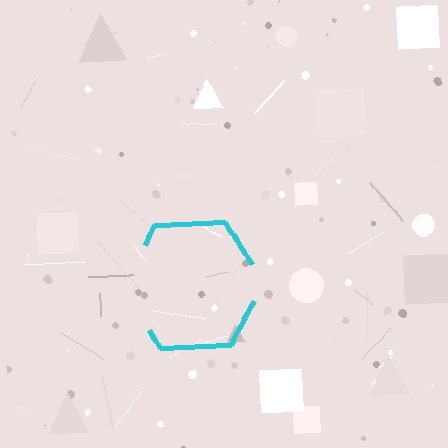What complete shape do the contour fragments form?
The contour fragments form a hexagon.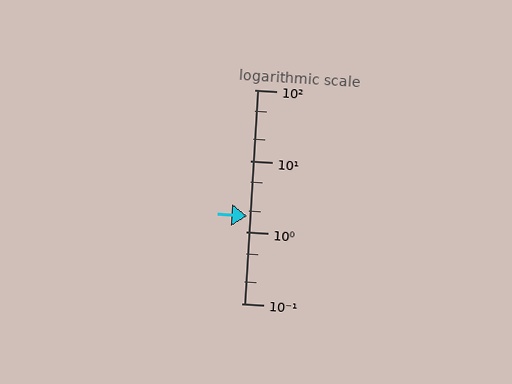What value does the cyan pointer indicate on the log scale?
The pointer indicates approximately 1.7.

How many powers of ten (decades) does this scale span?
The scale spans 3 decades, from 0.1 to 100.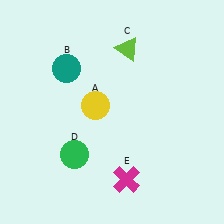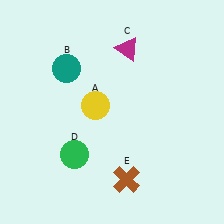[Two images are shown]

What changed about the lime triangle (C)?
In Image 1, C is lime. In Image 2, it changed to magenta.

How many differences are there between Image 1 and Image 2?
There are 2 differences between the two images.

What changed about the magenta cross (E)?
In Image 1, E is magenta. In Image 2, it changed to brown.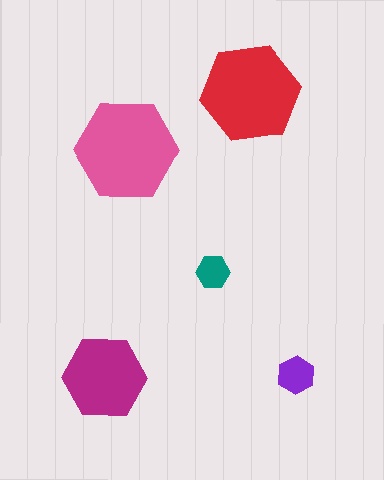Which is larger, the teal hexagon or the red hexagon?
The red one.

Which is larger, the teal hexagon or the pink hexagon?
The pink one.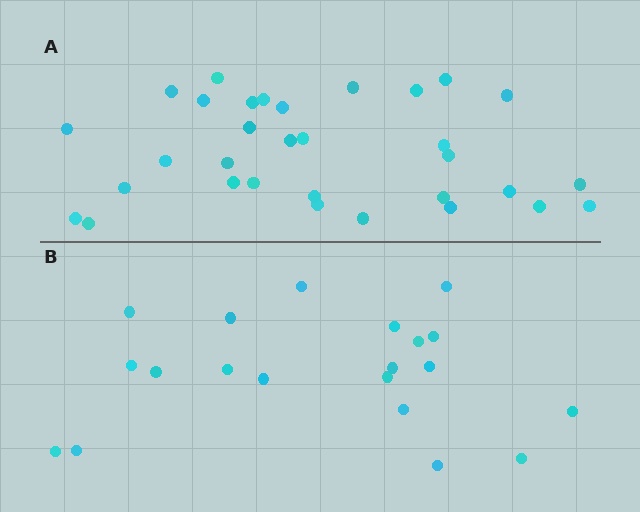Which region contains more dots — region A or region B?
Region A (the top region) has more dots.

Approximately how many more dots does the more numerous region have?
Region A has roughly 12 or so more dots than region B.